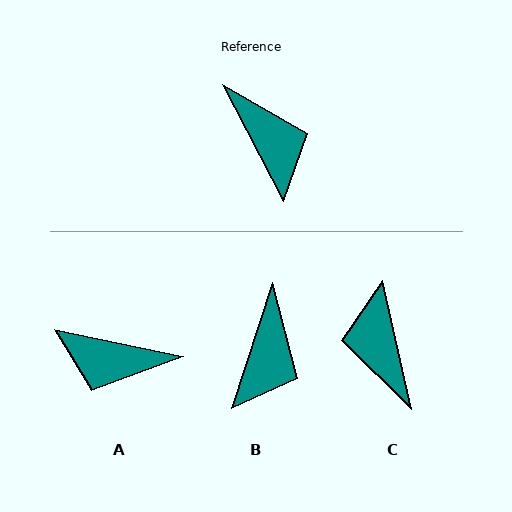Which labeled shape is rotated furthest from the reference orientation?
C, about 165 degrees away.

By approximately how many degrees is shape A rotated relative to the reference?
Approximately 129 degrees clockwise.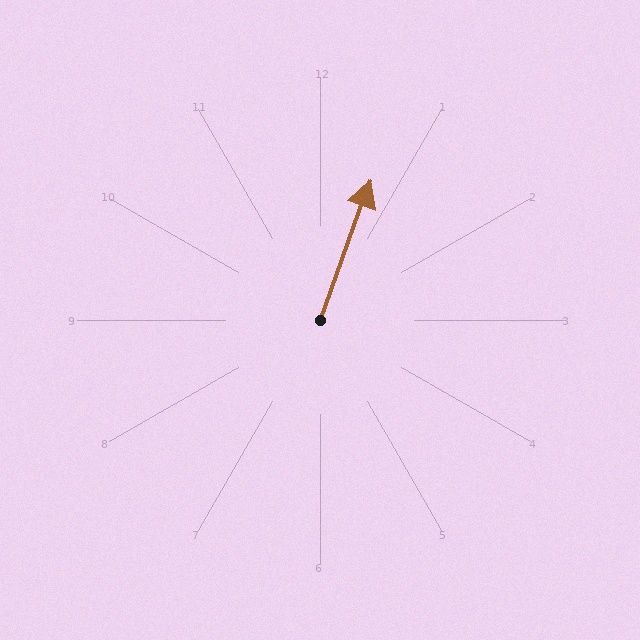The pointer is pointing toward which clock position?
Roughly 1 o'clock.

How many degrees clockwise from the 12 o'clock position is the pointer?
Approximately 20 degrees.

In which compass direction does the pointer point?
North.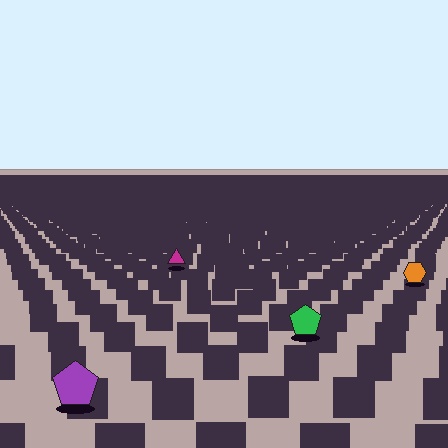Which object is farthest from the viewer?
The magenta triangle is farthest from the viewer. It appears smaller and the ground texture around it is denser.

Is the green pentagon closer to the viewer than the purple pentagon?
No. The purple pentagon is closer — you can tell from the texture gradient: the ground texture is coarser near it.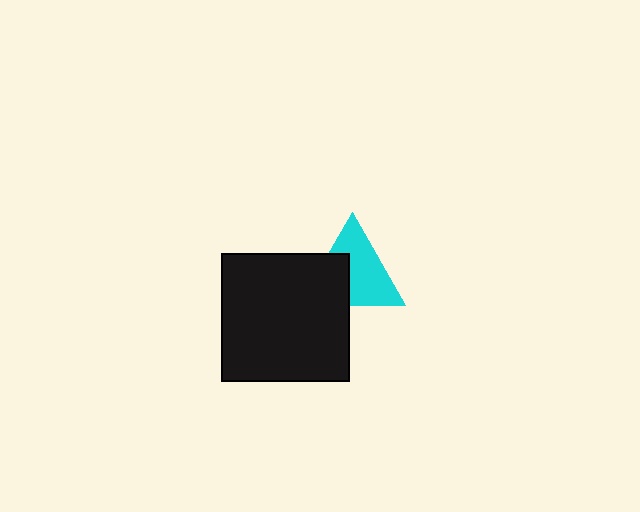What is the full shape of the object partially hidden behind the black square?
The partially hidden object is a cyan triangle.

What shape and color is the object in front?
The object in front is a black square.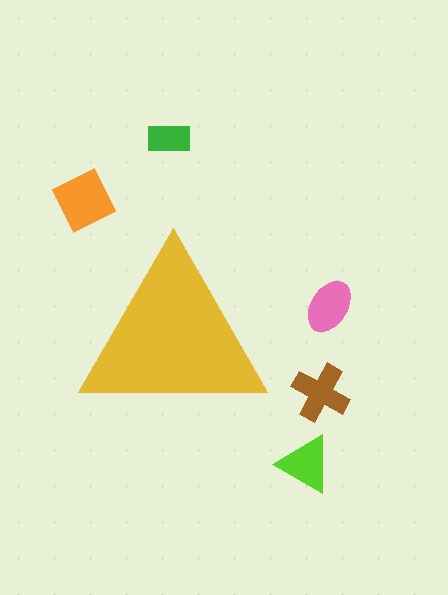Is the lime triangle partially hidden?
No, the lime triangle is fully visible.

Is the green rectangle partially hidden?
No, the green rectangle is fully visible.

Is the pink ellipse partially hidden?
No, the pink ellipse is fully visible.